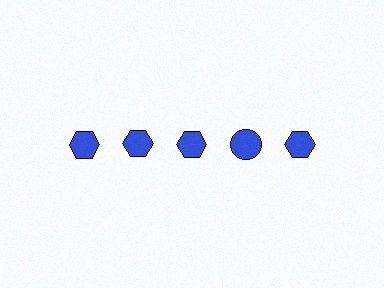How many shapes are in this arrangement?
There are 5 shapes arranged in a grid pattern.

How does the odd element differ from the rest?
It has a different shape: circle instead of hexagon.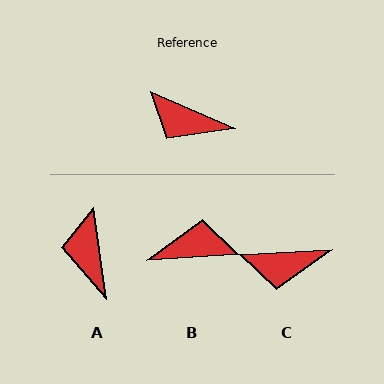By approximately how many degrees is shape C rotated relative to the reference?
Approximately 27 degrees counter-clockwise.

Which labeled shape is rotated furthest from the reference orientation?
B, about 152 degrees away.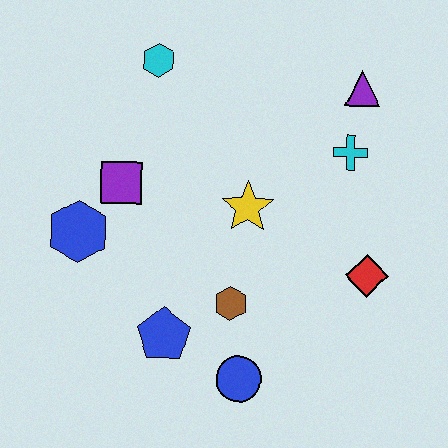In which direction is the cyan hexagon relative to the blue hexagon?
The cyan hexagon is above the blue hexagon.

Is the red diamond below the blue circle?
No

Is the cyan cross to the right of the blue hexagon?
Yes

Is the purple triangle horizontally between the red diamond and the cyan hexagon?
Yes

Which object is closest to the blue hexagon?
The purple square is closest to the blue hexagon.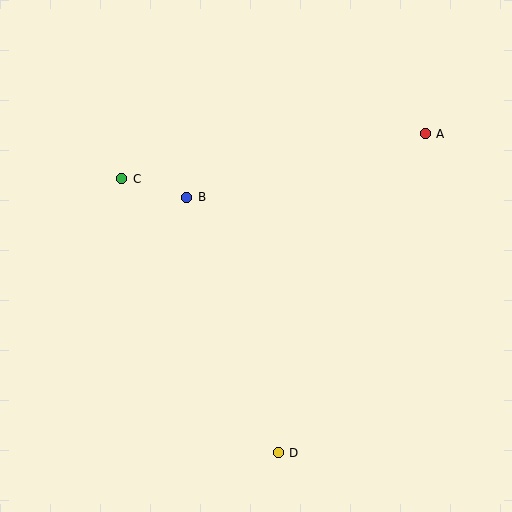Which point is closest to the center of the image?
Point B at (187, 197) is closest to the center.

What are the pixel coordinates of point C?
Point C is at (122, 179).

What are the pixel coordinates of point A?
Point A is at (425, 134).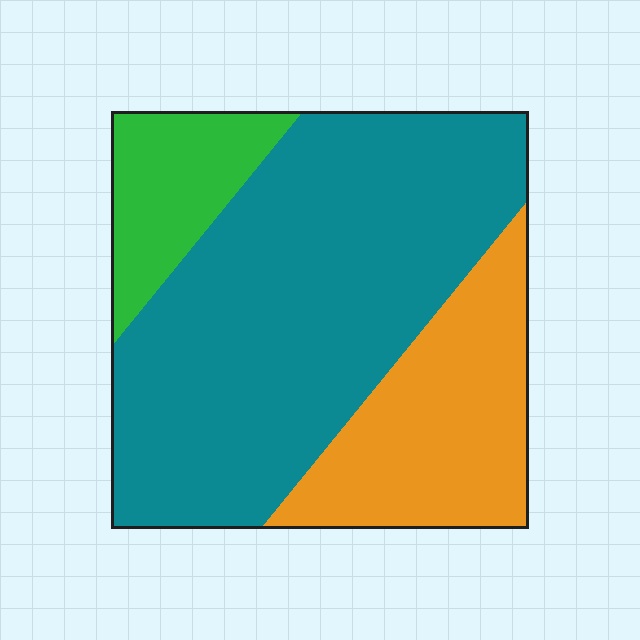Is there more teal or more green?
Teal.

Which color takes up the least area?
Green, at roughly 15%.